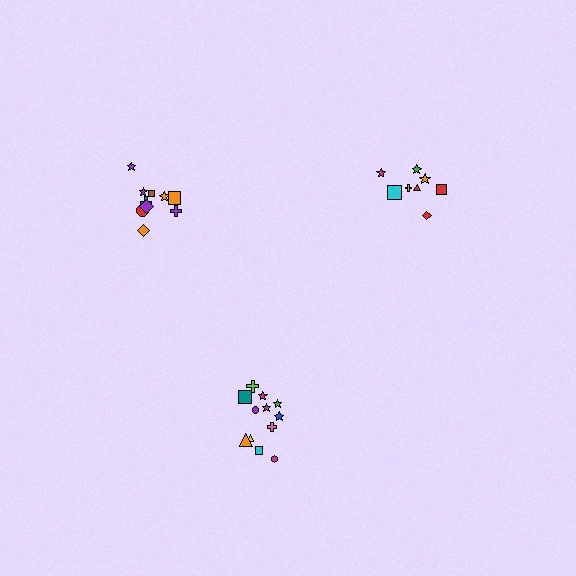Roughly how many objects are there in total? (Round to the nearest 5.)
Roughly 30 objects in total.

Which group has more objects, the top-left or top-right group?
The top-left group.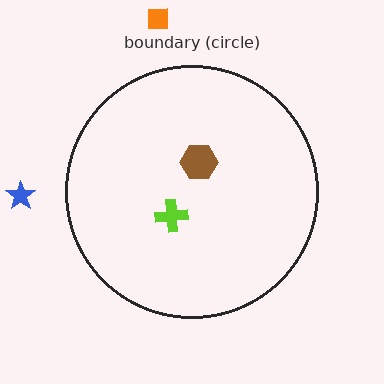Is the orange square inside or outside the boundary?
Outside.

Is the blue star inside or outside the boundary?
Outside.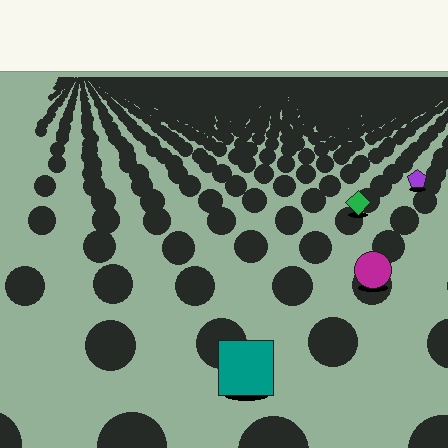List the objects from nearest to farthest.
From nearest to farthest: the teal square, the magenta circle, the green diamond, the purple pentagon.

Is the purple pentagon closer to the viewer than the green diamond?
No. The green diamond is closer — you can tell from the texture gradient: the ground texture is coarser near it.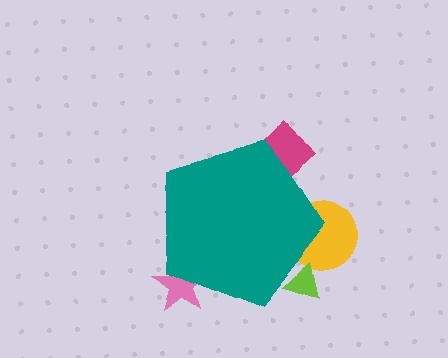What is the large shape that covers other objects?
A teal pentagon.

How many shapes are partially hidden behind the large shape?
4 shapes are partially hidden.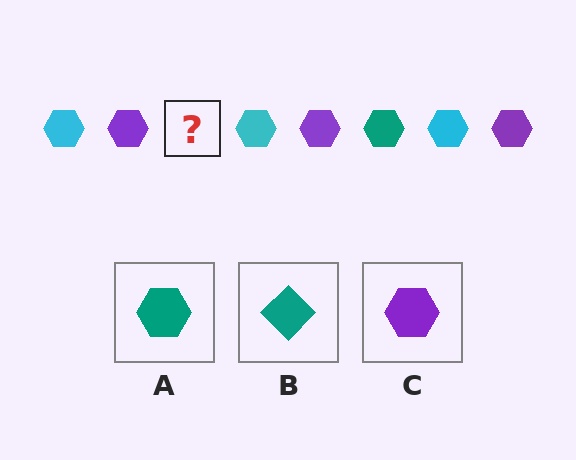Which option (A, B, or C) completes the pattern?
A.